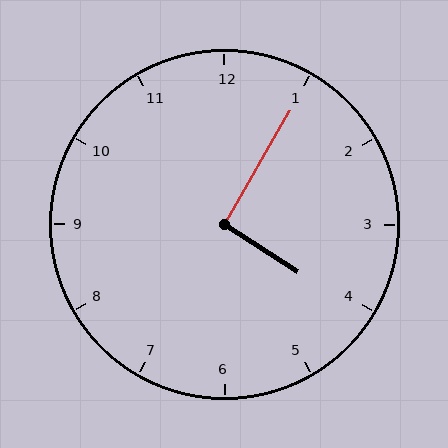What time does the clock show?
4:05.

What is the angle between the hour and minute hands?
Approximately 92 degrees.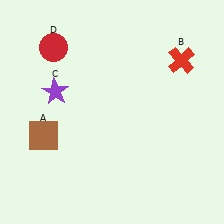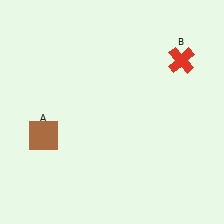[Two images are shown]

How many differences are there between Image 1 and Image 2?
There are 2 differences between the two images.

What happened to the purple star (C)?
The purple star (C) was removed in Image 2. It was in the top-left area of Image 1.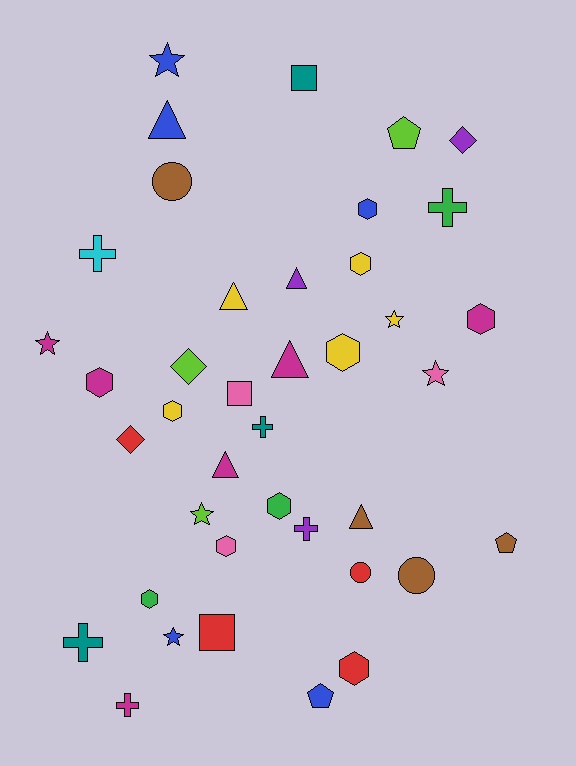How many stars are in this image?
There are 6 stars.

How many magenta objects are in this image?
There are 6 magenta objects.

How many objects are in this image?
There are 40 objects.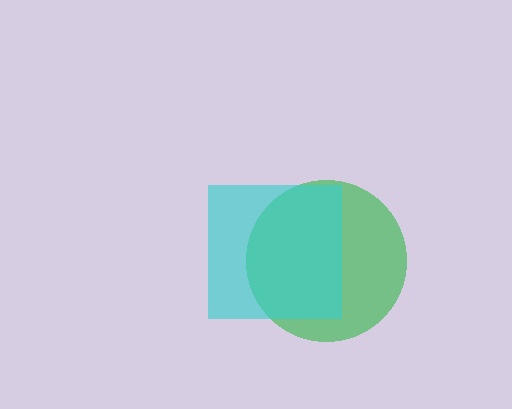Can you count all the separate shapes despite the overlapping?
Yes, there are 2 separate shapes.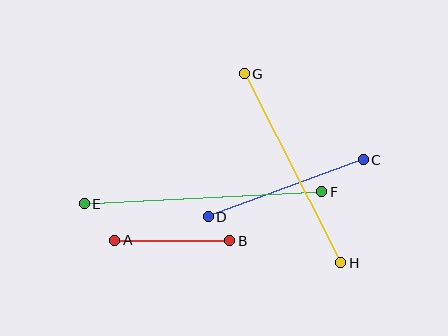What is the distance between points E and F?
The distance is approximately 238 pixels.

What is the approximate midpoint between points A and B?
The midpoint is at approximately (172, 241) pixels.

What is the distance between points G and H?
The distance is approximately 212 pixels.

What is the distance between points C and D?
The distance is approximately 165 pixels.